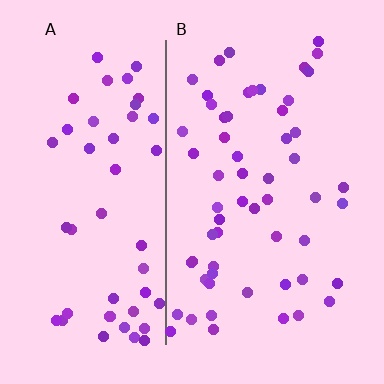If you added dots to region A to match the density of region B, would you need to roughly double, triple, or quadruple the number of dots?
Approximately double.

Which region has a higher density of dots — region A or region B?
B (the right).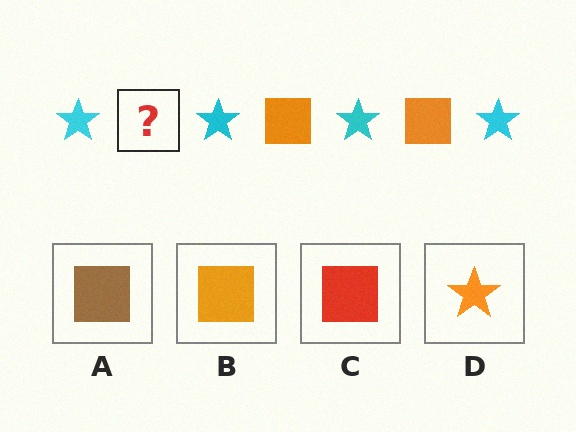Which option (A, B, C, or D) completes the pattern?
B.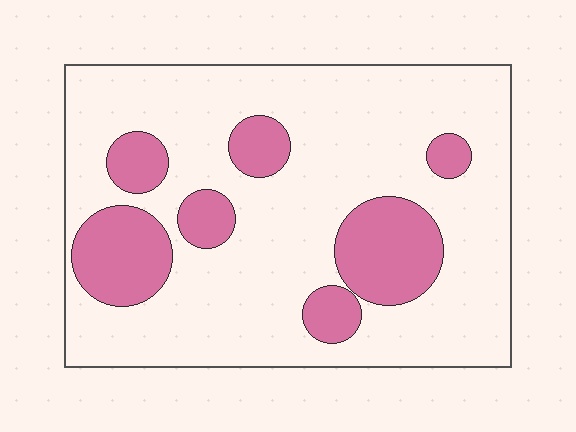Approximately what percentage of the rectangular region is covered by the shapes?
Approximately 25%.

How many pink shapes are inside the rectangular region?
7.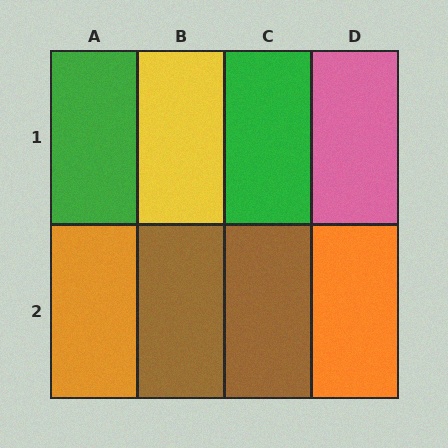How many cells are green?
2 cells are green.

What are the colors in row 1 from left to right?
Green, yellow, green, pink.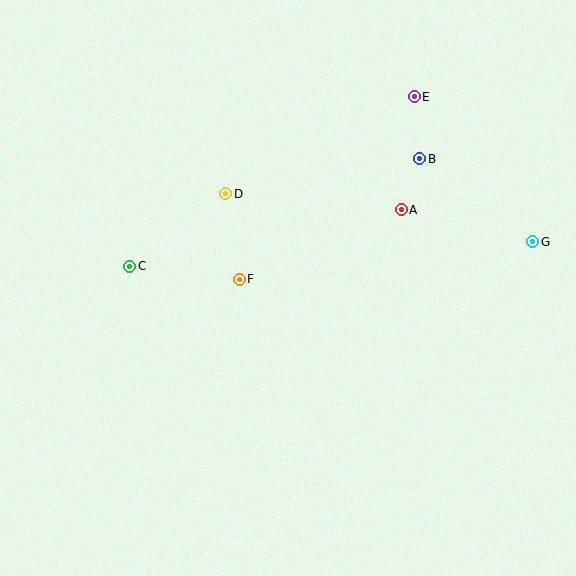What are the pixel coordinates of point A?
Point A is at (401, 210).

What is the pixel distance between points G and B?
The distance between G and B is 140 pixels.